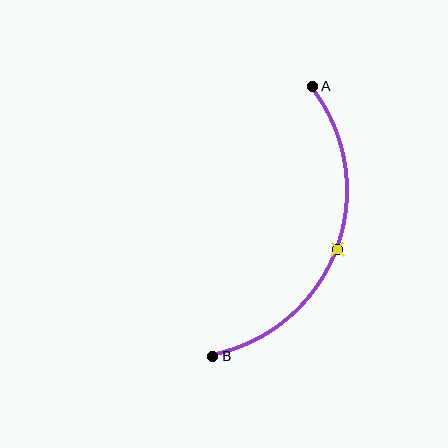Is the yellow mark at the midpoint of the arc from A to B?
Yes. The yellow mark lies on the arc at equal arc-length from both A and B — it is the arc midpoint.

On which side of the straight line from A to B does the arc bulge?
The arc bulges to the right of the straight line connecting A and B.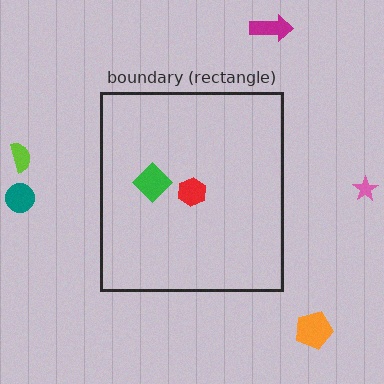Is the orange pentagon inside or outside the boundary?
Outside.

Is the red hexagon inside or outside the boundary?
Inside.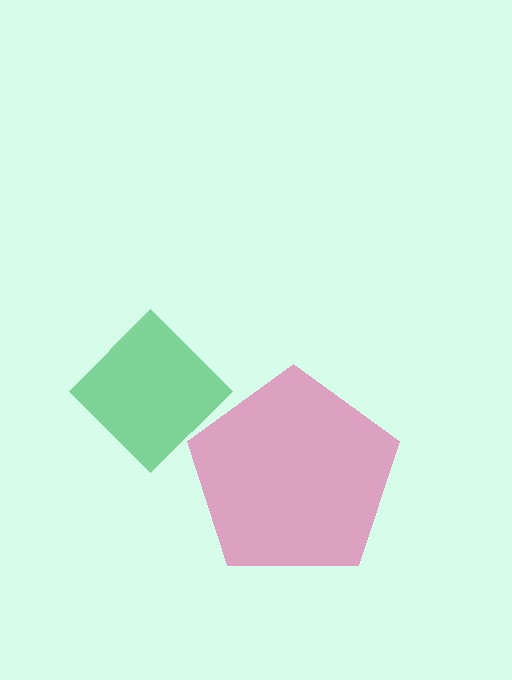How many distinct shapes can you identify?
There are 2 distinct shapes: a green diamond, a pink pentagon.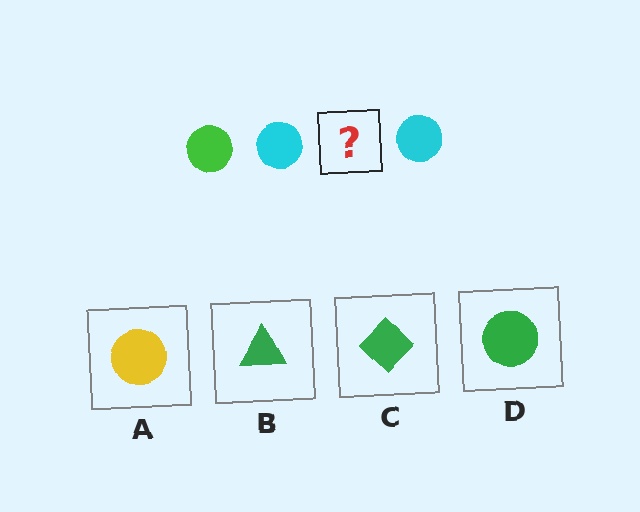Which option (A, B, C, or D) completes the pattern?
D.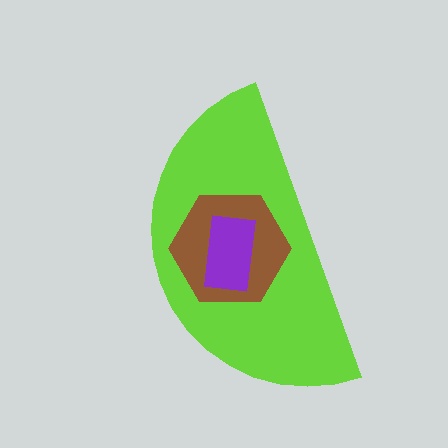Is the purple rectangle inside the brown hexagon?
Yes.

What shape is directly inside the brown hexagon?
The purple rectangle.